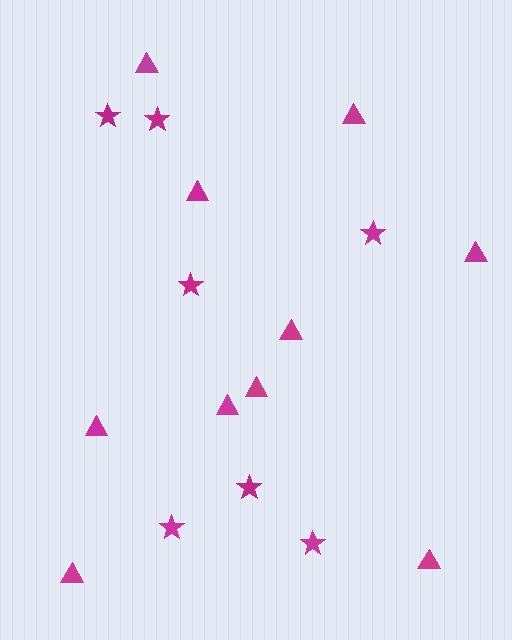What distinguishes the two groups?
There are 2 groups: one group of triangles (10) and one group of stars (7).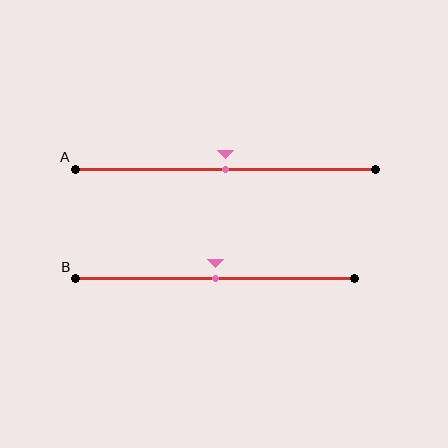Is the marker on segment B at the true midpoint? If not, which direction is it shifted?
Yes, the marker on segment B is at the true midpoint.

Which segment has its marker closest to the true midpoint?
Segment A has its marker closest to the true midpoint.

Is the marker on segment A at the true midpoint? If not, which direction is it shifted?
Yes, the marker on segment A is at the true midpoint.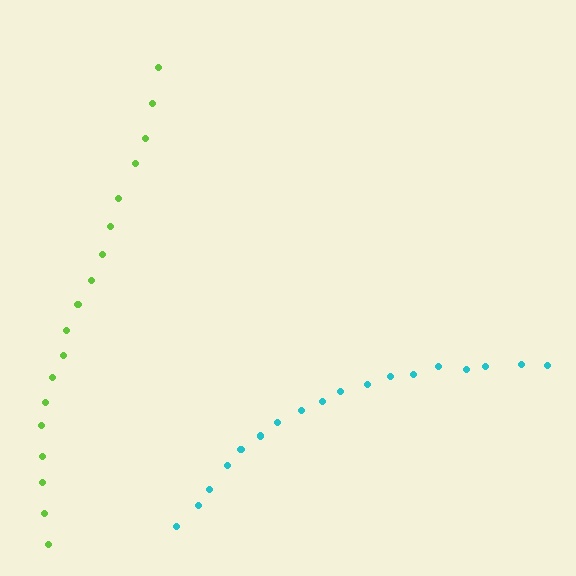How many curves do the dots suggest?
There are 2 distinct paths.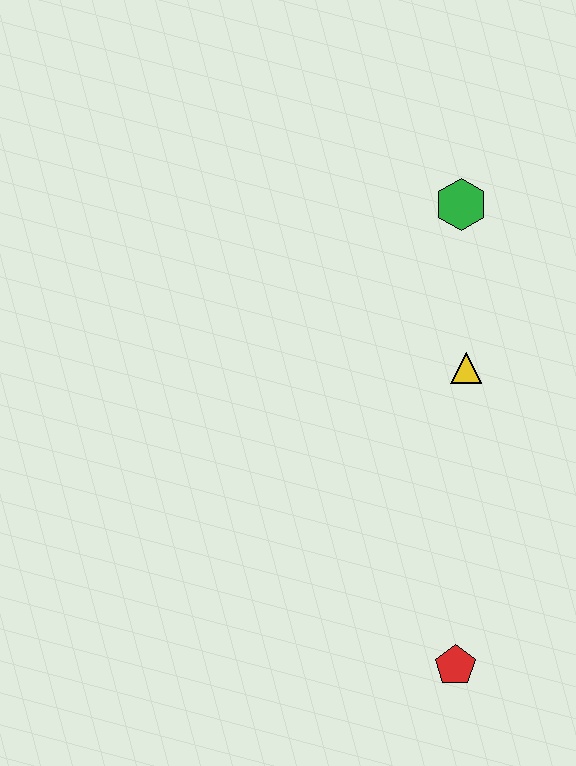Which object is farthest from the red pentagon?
The green hexagon is farthest from the red pentagon.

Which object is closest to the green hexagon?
The yellow triangle is closest to the green hexagon.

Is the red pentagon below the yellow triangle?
Yes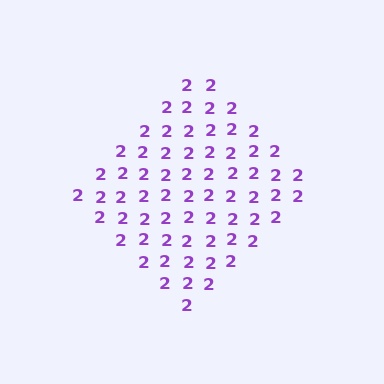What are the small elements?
The small elements are digit 2's.